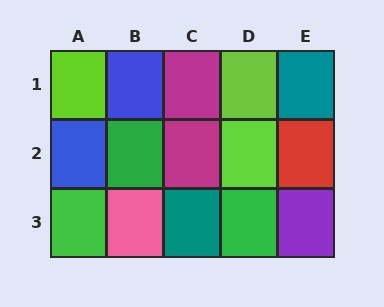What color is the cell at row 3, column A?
Green.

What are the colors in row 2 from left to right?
Blue, green, magenta, lime, red.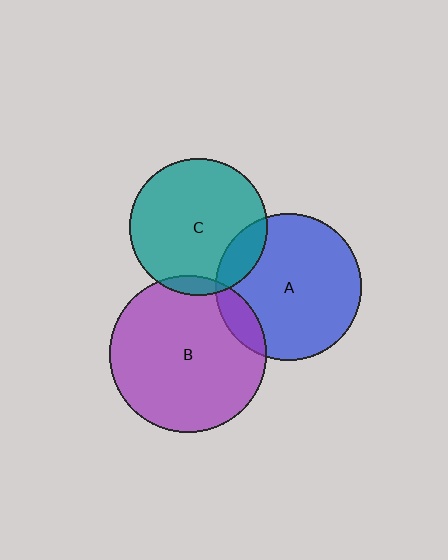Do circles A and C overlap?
Yes.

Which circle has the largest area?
Circle B (purple).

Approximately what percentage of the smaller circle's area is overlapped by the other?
Approximately 15%.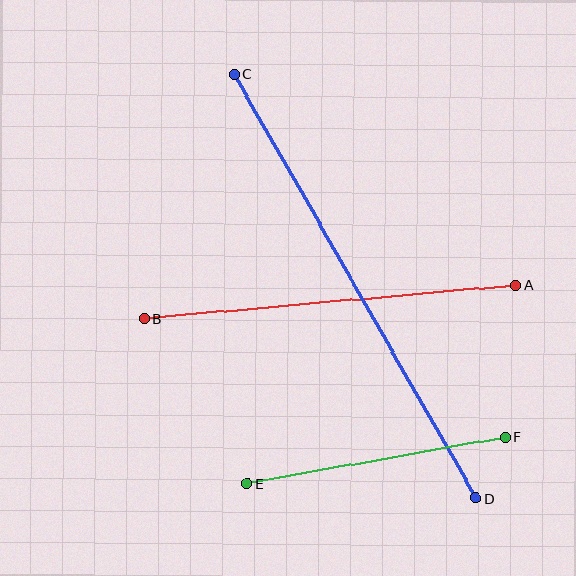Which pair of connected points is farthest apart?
Points C and D are farthest apart.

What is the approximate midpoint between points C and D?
The midpoint is at approximately (355, 286) pixels.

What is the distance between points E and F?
The distance is approximately 262 pixels.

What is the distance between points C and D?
The distance is approximately 489 pixels.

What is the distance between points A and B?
The distance is approximately 373 pixels.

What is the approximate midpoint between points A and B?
The midpoint is at approximately (330, 302) pixels.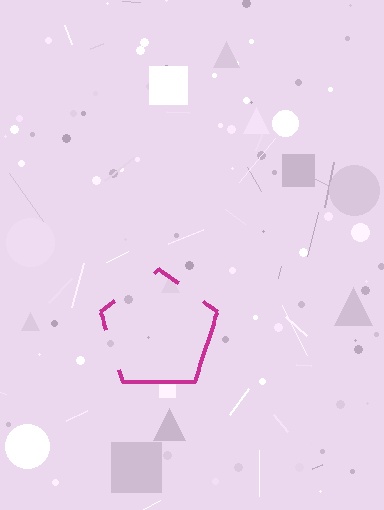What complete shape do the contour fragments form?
The contour fragments form a pentagon.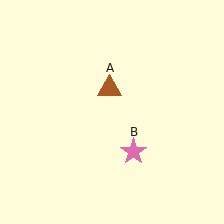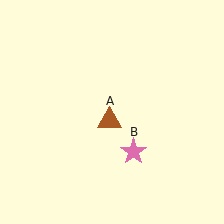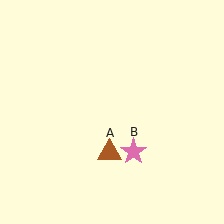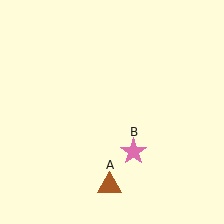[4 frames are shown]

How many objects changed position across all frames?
1 object changed position: brown triangle (object A).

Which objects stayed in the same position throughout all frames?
Pink star (object B) remained stationary.